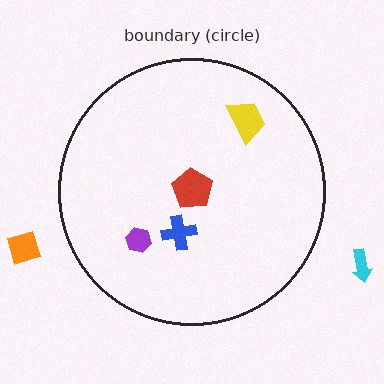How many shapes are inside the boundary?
4 inside, 2 outside.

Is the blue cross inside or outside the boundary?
Inside.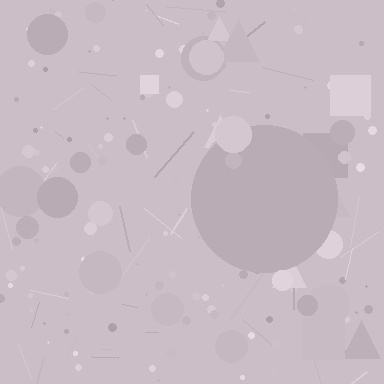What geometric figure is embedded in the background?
A circle is embedded in the background.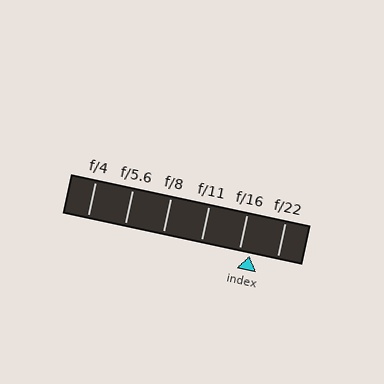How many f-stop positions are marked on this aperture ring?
There are 6 f-stop positions marked.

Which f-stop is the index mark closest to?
The index mark is closest to f/16.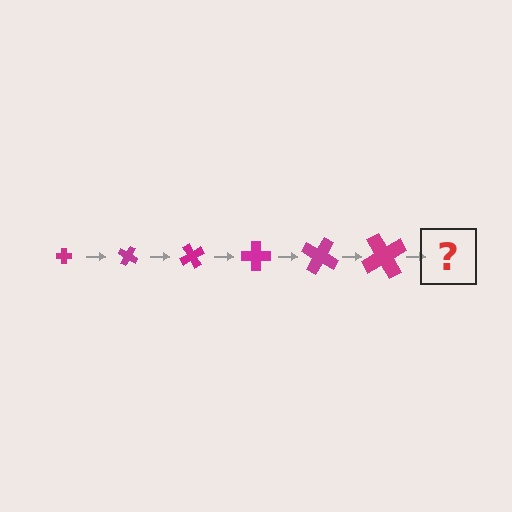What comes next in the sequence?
The next element should be a cross, larger than the previous one and rotated 180 degrees from the start.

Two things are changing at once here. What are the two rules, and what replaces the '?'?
The two rules are that the cross grows larger each step and it rotates 30 degrees each step. The '?' should be a cross, larger than the previous one and rotated 180 degrees from the start.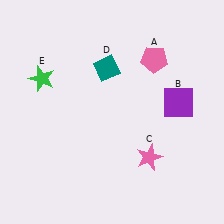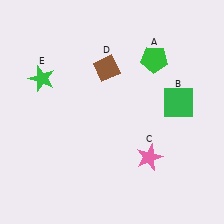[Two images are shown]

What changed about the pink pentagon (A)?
In Image 1, A is pink. In Image 2, it changed to green.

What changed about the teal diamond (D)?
In Image 1, D is teal. In Image 2, it changed to brown.